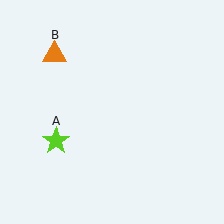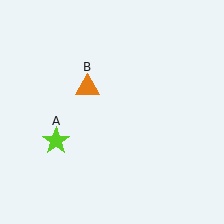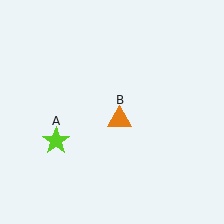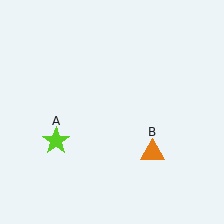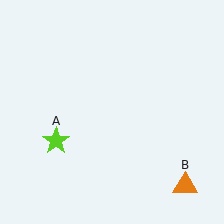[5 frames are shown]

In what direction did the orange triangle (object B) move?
The orange triangle (object B) moved down and to the right.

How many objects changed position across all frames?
1 object changed position: orange triangle (object B).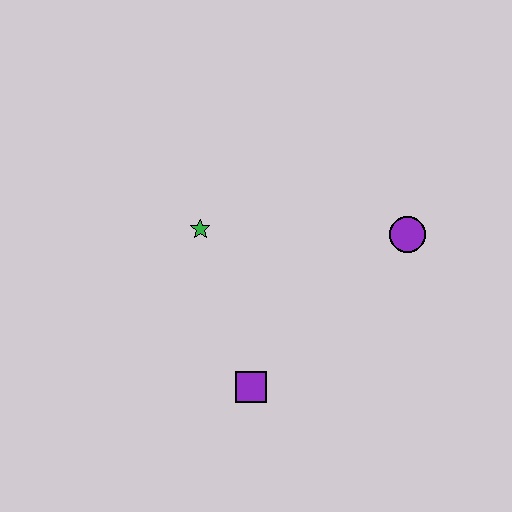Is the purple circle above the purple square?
Yes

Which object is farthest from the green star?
The purple circle is farthest from the green star.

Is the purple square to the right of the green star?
Yes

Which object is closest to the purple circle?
The green star is closest to the purple circle.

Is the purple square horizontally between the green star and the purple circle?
Yes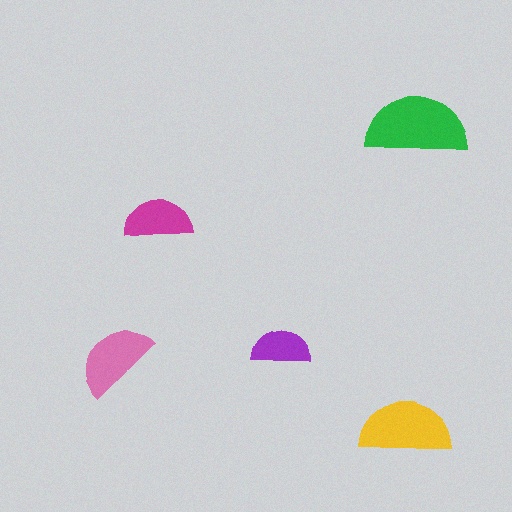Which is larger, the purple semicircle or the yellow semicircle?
The yellow one.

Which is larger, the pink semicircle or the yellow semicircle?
The yellow one.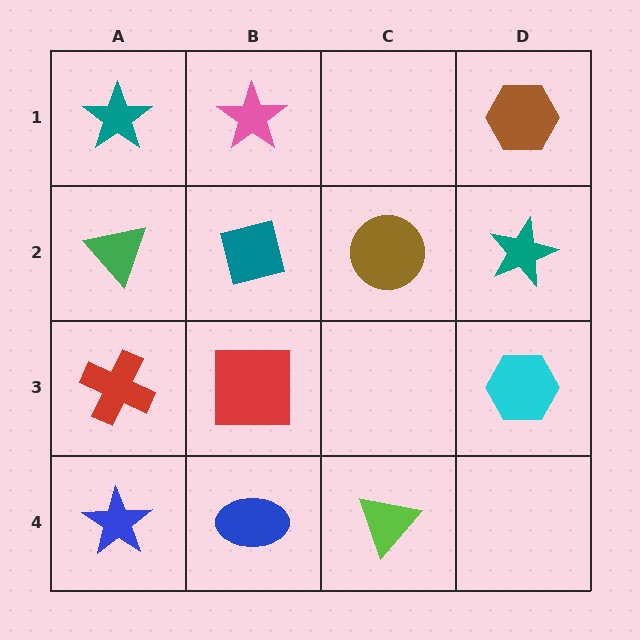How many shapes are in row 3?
3 shapes.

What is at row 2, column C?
A brown circle.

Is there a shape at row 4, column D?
No, that cell is empty.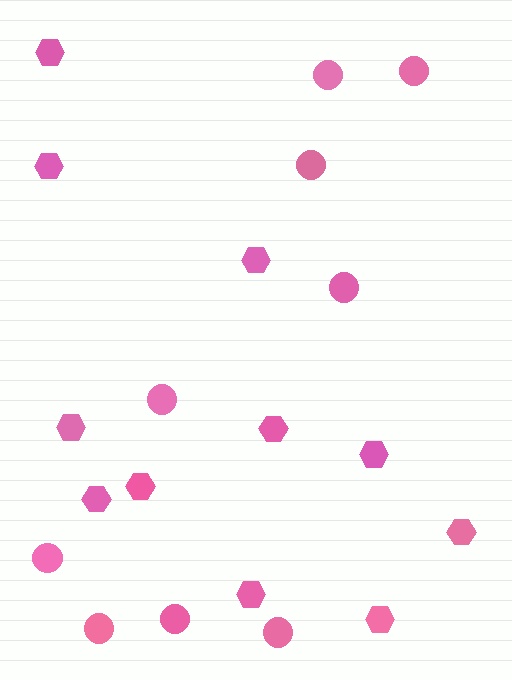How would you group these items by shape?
There are 2 groups: one group of circles (9) and one group of hexagons (11).